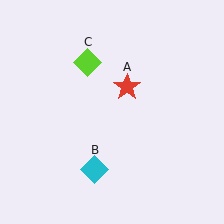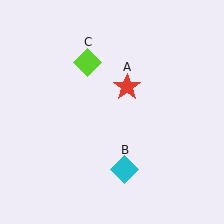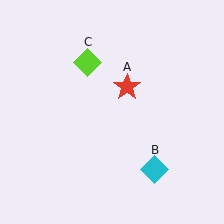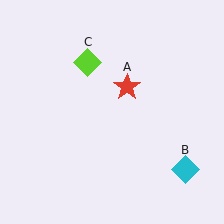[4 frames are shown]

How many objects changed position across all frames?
1 object changed position: cyan diamond (object B).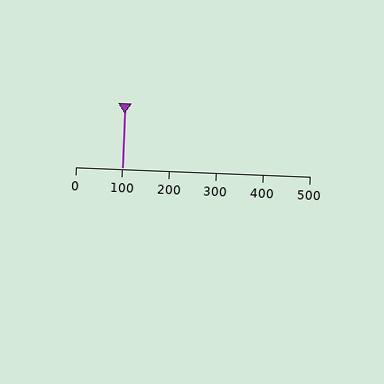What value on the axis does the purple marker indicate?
The marker indicates approximately 100.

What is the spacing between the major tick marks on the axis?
The major ticks are spaced 100 apart.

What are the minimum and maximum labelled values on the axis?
The axis runs from 0 to 500.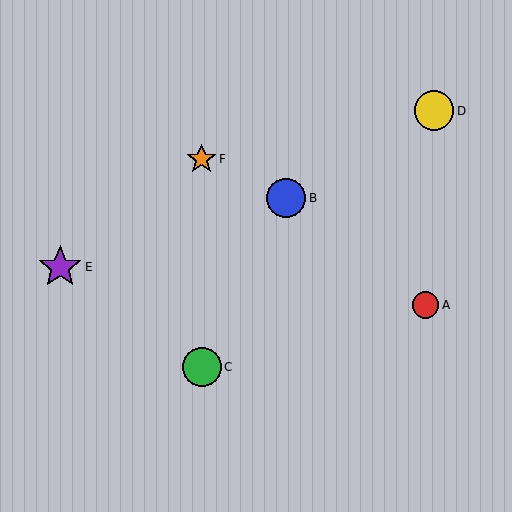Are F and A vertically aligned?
No, F is at x≈202 and A is at x≈426.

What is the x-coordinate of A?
Object A is at x≈426.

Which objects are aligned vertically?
Objects C, F are aligned vertically.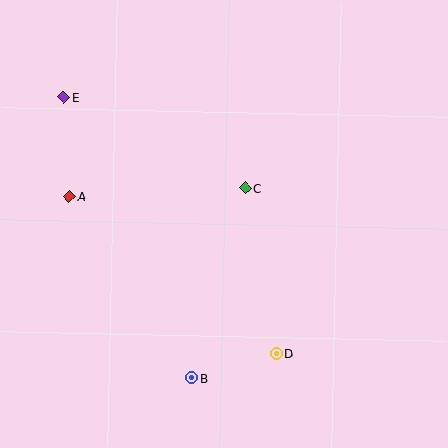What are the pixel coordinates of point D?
Point D is at (276, 354).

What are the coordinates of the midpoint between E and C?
The midpoint between E and C is at (154, 143).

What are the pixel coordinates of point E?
Point E is at (63, 97).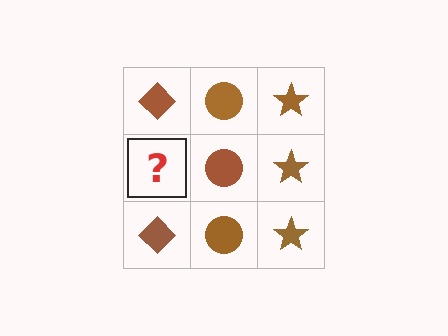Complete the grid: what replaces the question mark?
The question mark should be replaced with a brown diamond.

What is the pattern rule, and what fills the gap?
The rule is that each column has a consistent shape. The gap should be filled with a brown diamond.